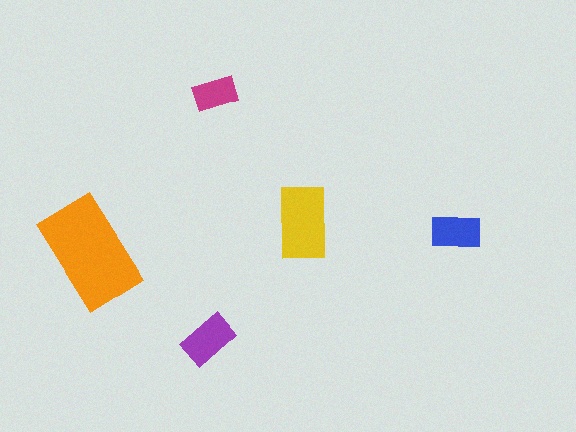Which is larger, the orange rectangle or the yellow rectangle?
The orange one.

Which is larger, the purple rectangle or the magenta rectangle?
The purple one.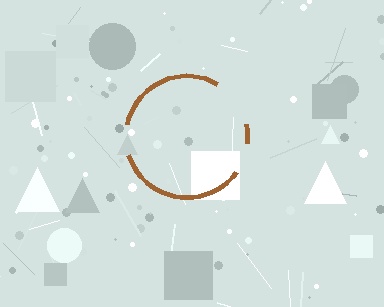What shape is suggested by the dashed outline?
The dashed outline suggests a circle.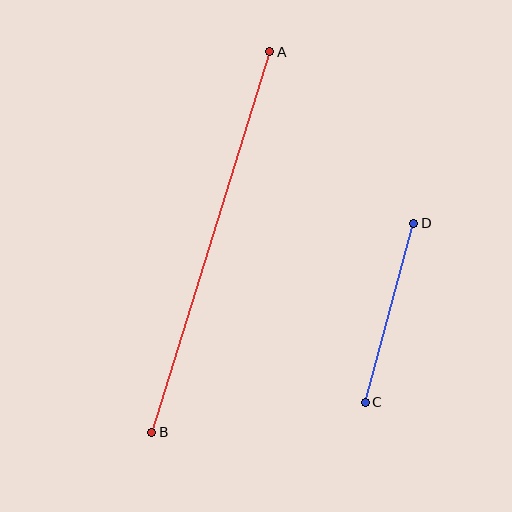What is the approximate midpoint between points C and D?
The midpoint is at approximately (390, 313) pixels.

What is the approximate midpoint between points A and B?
The midpoint is at approximately (211, 242) pixels.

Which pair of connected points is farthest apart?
Points A and B are farthest apart.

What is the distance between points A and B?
The distance is approximately 398 pixels.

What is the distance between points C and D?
The distance is approximately 186 pixels.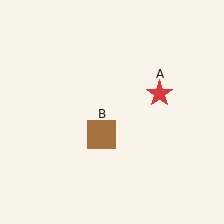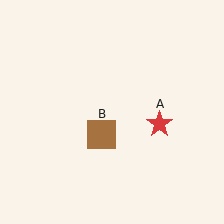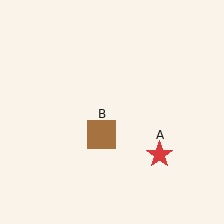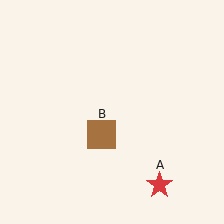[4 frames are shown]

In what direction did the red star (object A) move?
The red star (object A) moved down.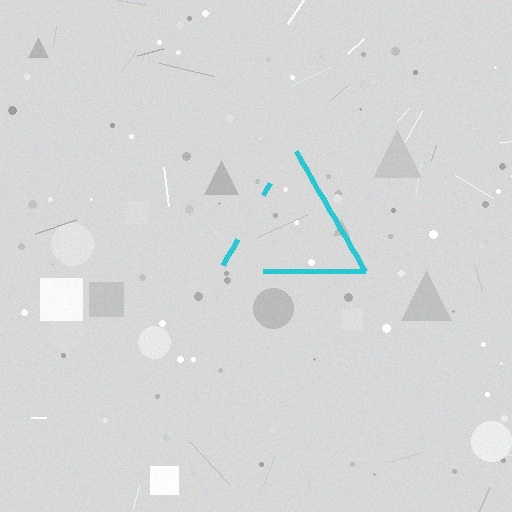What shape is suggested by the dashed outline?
The dashed outline suggests a triangle.